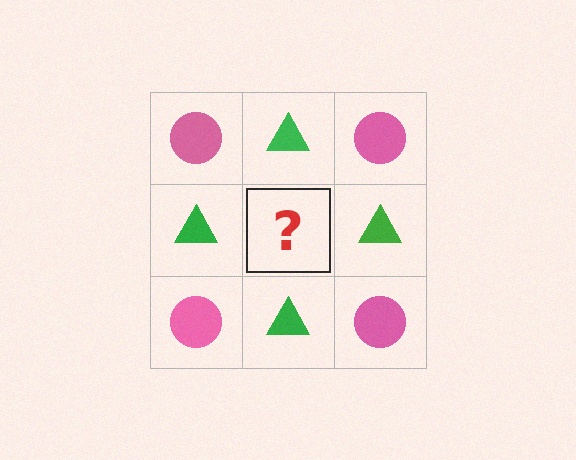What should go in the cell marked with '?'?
The missing cell should contain a pink circle.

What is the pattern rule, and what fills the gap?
The rule is that it alternates pink circle and green triangle in a checkerboard pattern. The gap should be filled with a pink circle.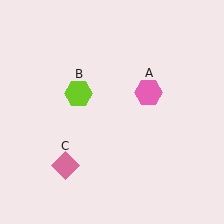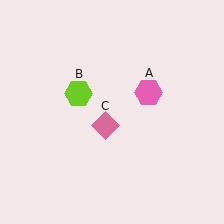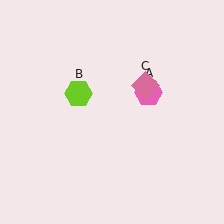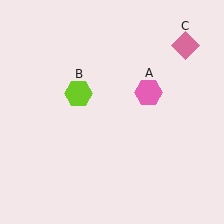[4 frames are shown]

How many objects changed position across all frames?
1 object changed position: pink diamond (object C).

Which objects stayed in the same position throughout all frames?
Pink hexagon (object A) and lime hexagon (object B) remained stationary.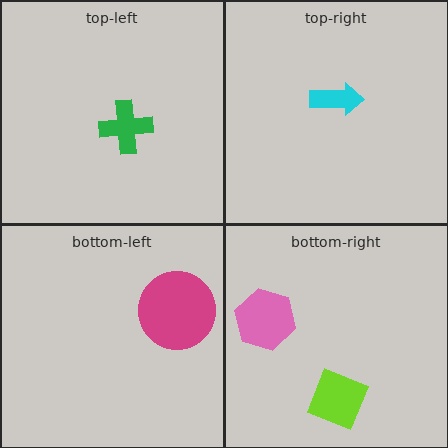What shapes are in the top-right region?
The cyan arrow.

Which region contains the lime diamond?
The bottom-right region.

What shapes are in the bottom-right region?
The lime diamond, the pink hexagon.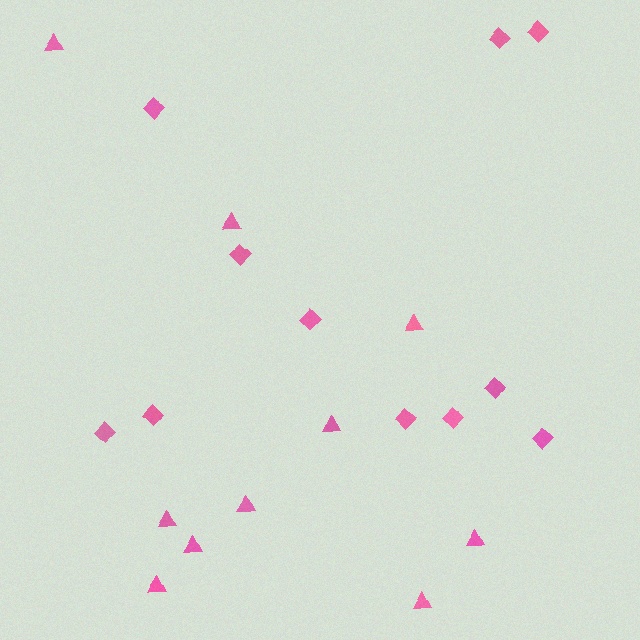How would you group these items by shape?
There are 2 groups: one group of diamonds (11) and one group of triangles (10).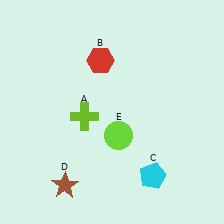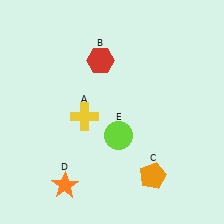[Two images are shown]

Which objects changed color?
A changed from lime to yellow. C changed from cyan to orange. D changed from brown to orange.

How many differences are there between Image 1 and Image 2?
There are 3 differences between the two images.